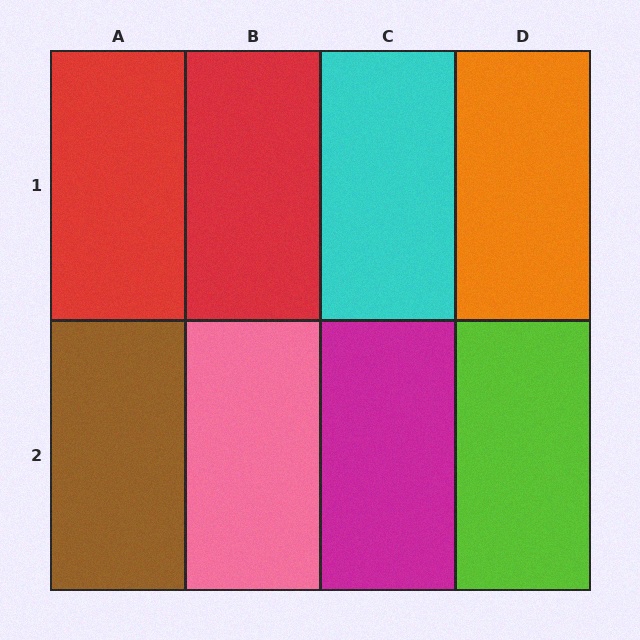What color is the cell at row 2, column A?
Brown.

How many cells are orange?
1 cell is orange.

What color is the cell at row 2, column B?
Pink.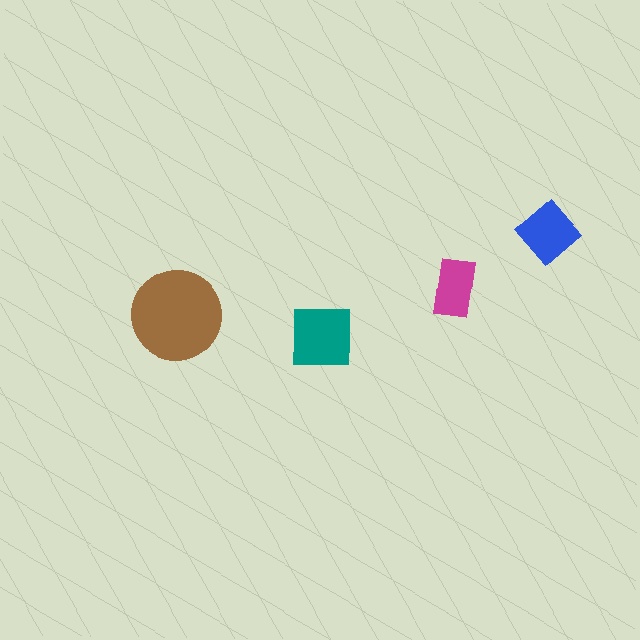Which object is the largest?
The brown circle.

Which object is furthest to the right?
The blue diamond is rightmost.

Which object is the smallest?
The magenta rectangle.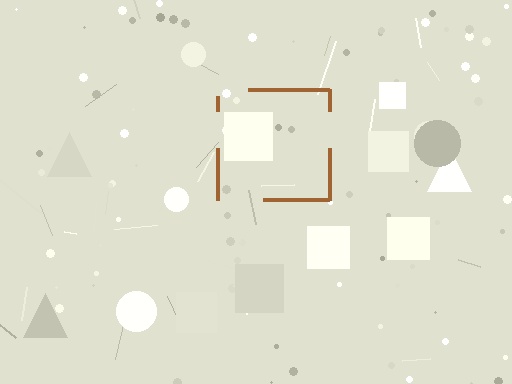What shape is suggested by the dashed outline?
The dashed outline suggests a square.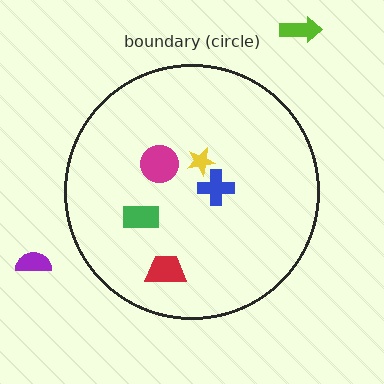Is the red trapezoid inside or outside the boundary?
Inside.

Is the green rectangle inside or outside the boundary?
Inside.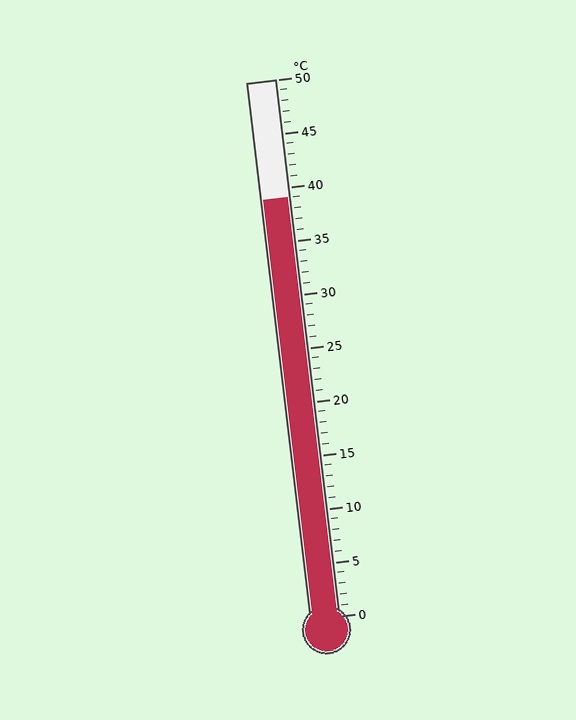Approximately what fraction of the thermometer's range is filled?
The thermometer is filled to approximately 80% of its range.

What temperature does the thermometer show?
The thermometer shows approximately 39°C.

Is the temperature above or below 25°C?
The temperature is above 25°C.